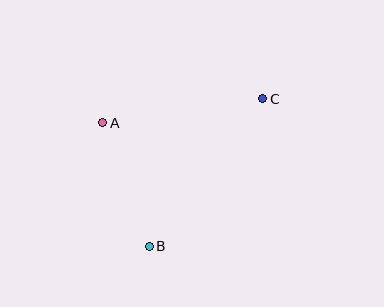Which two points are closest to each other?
Points A and B are closest to each other.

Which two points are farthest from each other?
Points B and C are farthest from each other.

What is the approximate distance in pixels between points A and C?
The distance between A and C is approximately 162 pixels.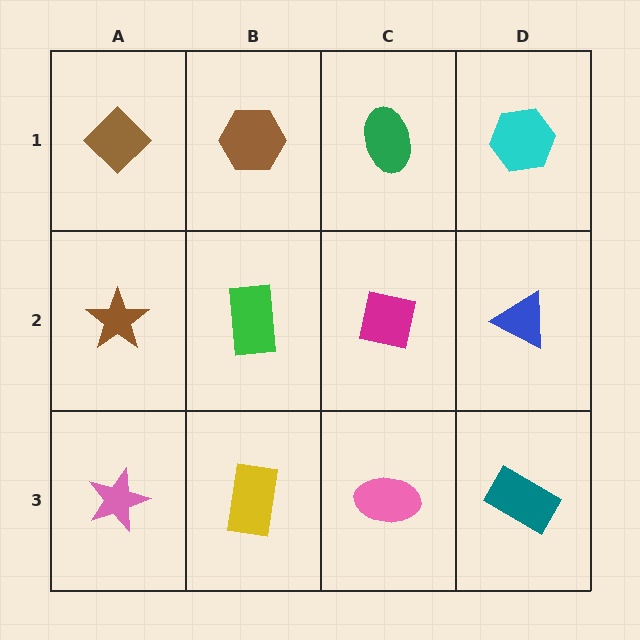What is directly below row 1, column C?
A magenta square.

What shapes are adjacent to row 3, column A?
A brown star (row 2, column A), a yellow rectangle (row 3, column B).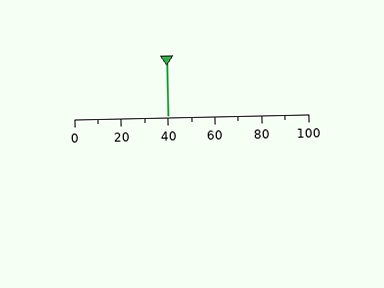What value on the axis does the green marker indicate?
The marker indicates approximately 40.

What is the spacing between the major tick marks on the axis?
The major ticks are spaced 20 apart.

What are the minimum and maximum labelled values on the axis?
The axis runs from 0 to 100.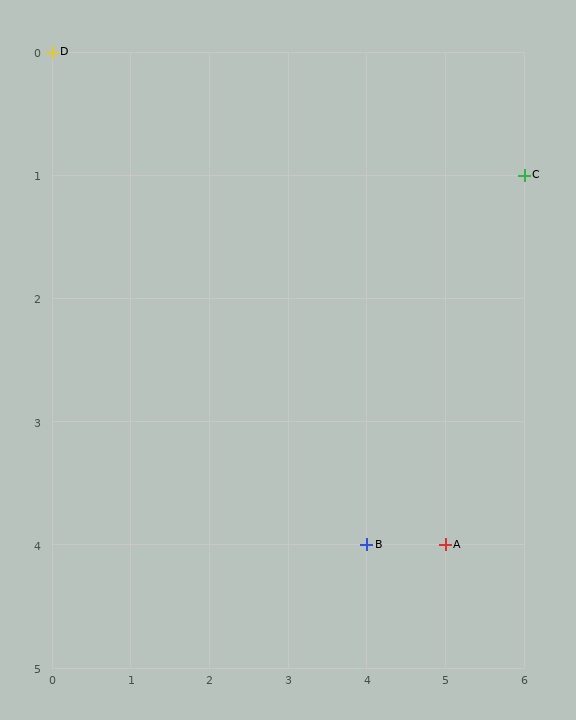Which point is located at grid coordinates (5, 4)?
Point A is at (5, 4).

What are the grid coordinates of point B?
Point B is at grid coordinates (4, 4).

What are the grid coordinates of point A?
Point A is at grid coordinates (5, 4).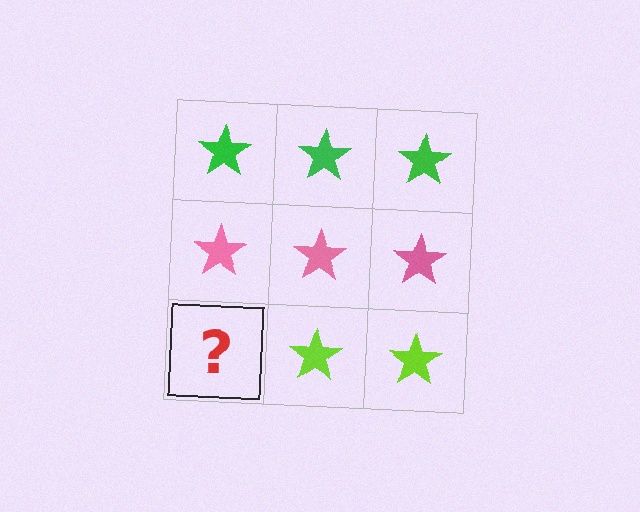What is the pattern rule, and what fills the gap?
The rule is that each row has a consistent color. The gap should be filled with a lime star.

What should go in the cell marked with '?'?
The missing cell should contain a lime star.